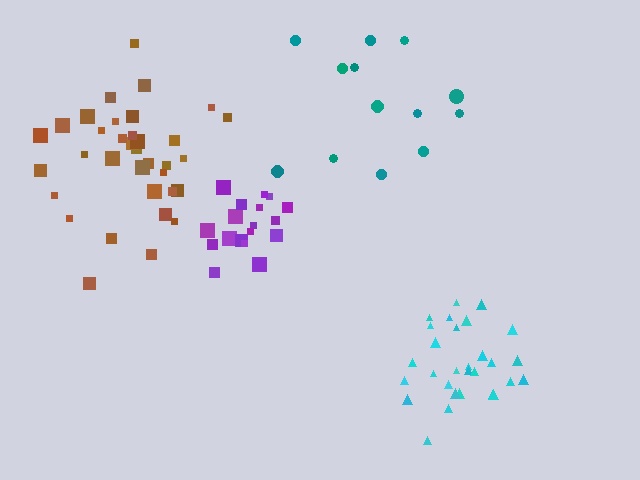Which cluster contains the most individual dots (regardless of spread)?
Brown (35).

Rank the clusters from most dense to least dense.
purple, cyan, brown, teal.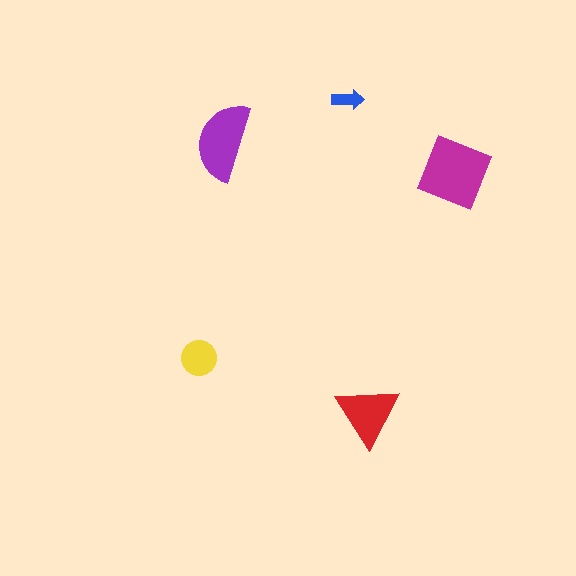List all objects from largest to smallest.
The magenta square, the purple semicircle, the red triangle, the yellow circle, the blue arrow.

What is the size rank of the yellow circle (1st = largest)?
4th.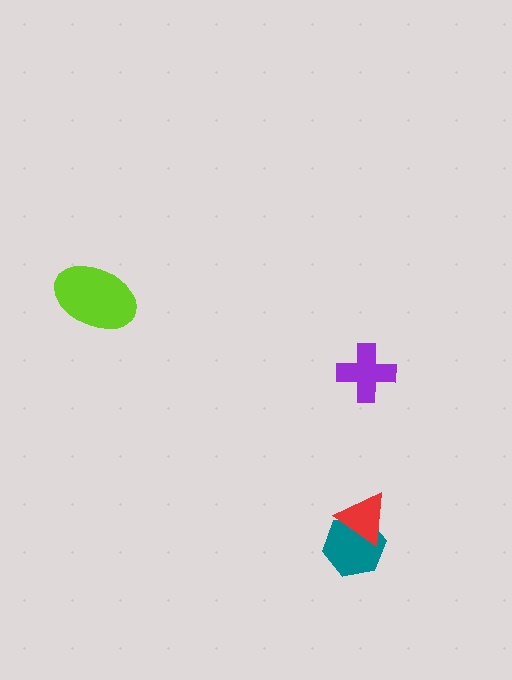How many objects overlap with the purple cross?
0 objects overlap with the purple cross.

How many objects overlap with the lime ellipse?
0 objects overlap with the lime ellipse.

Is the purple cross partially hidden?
No, no other shape covers it.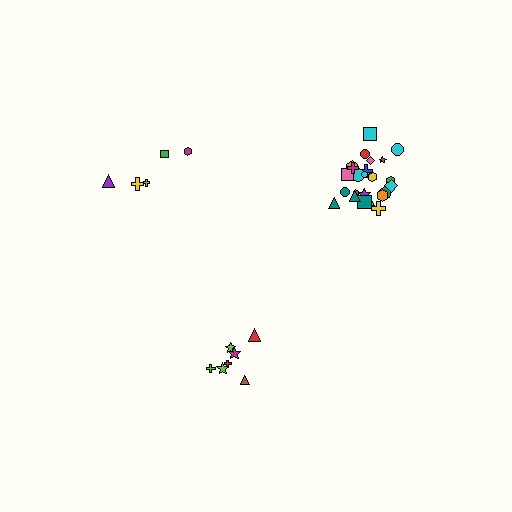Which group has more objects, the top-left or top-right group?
The top-right group.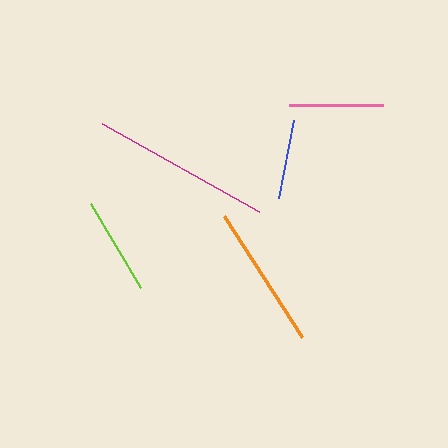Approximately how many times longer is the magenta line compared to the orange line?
The magenta line is approximately 1.3 times the length of the orange line.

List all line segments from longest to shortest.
From longest to shortest: magenta, orange, lime, pink, blue.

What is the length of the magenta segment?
The magenta segment is approximately 180 pixels long.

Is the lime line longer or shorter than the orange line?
The orange line is longer than the lime line.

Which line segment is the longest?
The magenta line is the longest at approximately 180 pixels.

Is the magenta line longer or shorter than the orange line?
The magenta line is longer than the orange line.